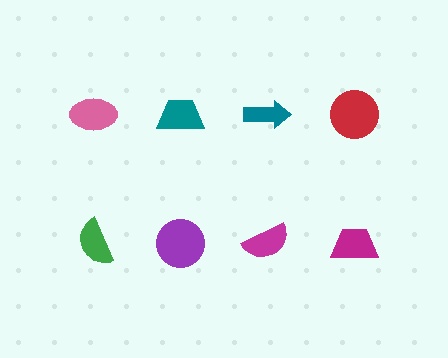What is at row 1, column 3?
A teal arrow.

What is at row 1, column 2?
A teal trapezoid.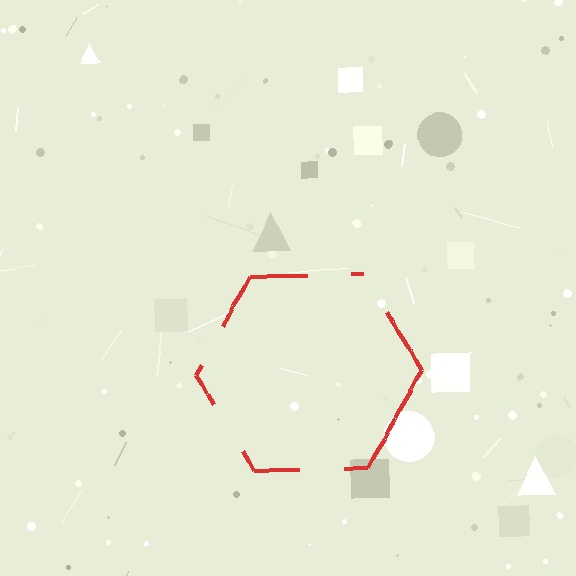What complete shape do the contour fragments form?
The contour fragments form a hexagon.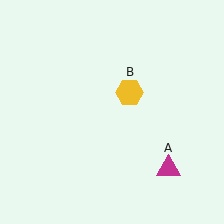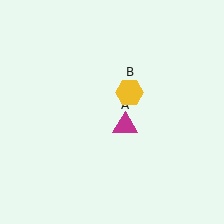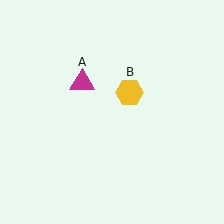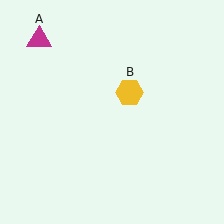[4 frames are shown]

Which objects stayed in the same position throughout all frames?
Yellow hexagon (object B) remained stationary.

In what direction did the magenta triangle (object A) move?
The magenta triangle (object A) moved up and to the left.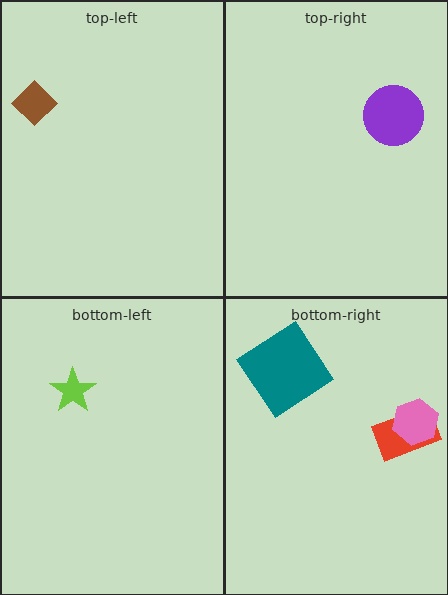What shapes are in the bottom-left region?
The lime star.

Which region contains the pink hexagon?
The bottom-right region.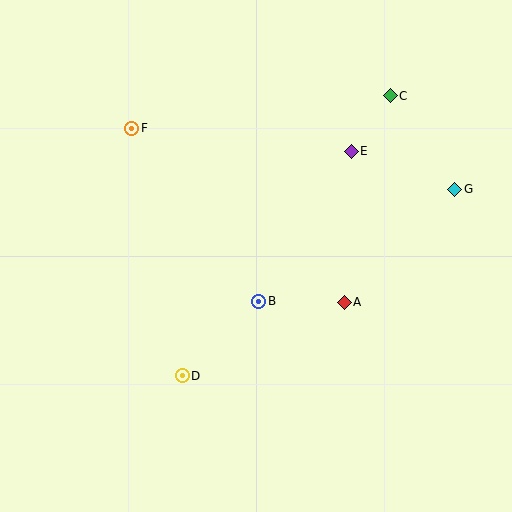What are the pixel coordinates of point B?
Point B is at (259, 301).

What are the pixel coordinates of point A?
Point A is at (344, 302).